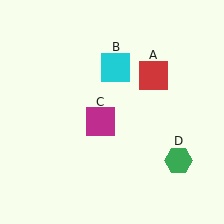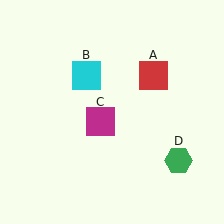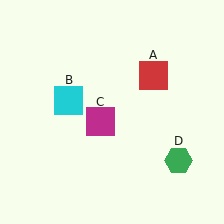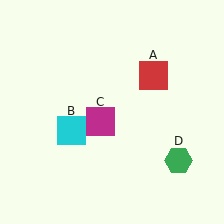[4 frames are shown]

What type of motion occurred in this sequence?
The cyan square (object B) rotated counterclockwise around the center of the scene.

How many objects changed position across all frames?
1 object changed position: cyan square (object B).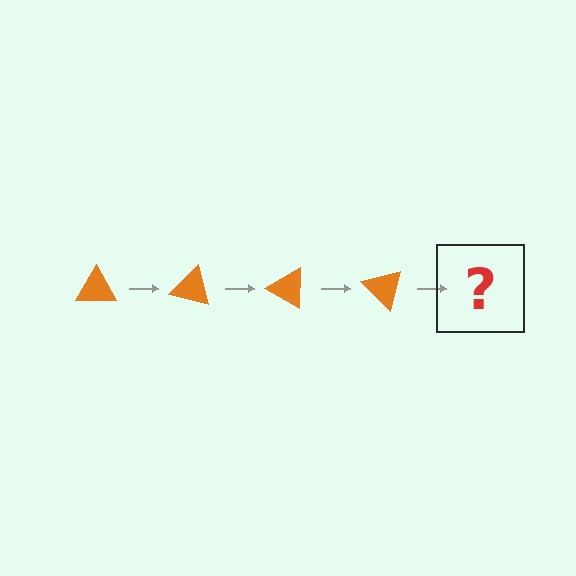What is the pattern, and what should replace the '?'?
The pattern is that the triangle rotates 15 degrees each step. The '?' should be an orange triangle rotated 60 degrees.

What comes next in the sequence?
The next element should be an orange triangle rotated 60 degrees.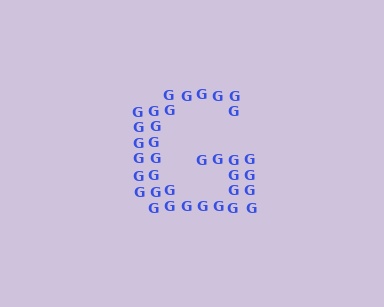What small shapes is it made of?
It is made of small letter G's.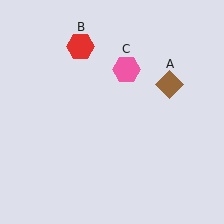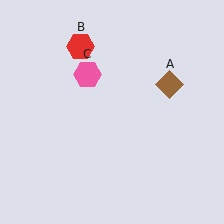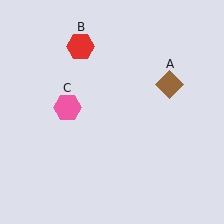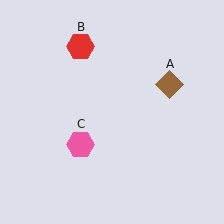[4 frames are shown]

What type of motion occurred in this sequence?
The pink hexagon (object C) rotated counterclockwise around the center of the scene.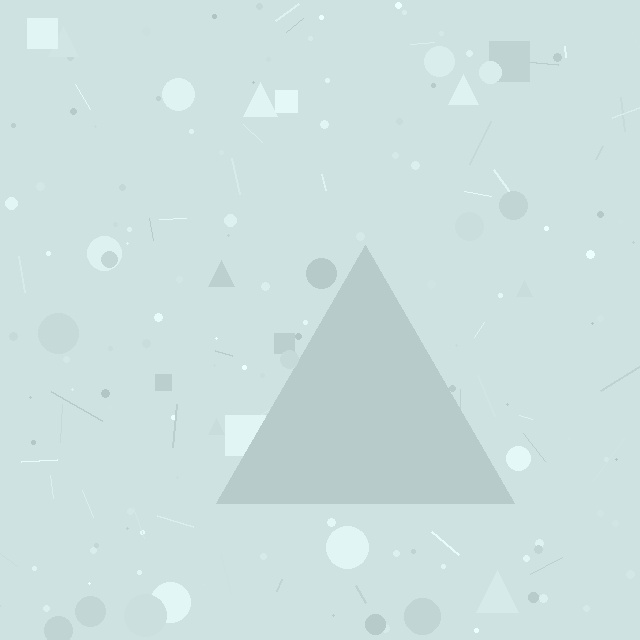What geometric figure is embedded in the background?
A triangle is embedded in the background.